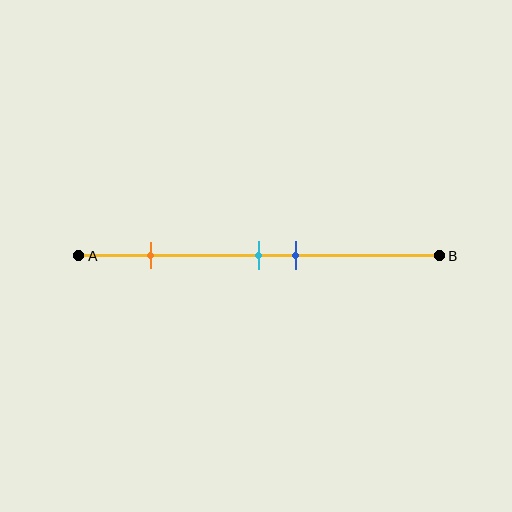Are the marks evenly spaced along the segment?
No, the marks are not evenly spaced.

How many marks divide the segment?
There are 3 marks dividing the segment.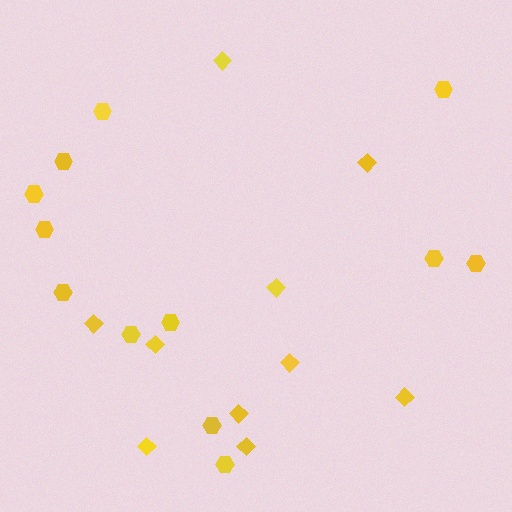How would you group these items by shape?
There are 2 groups: one group of diamonds (10) and one group of hexagons (12).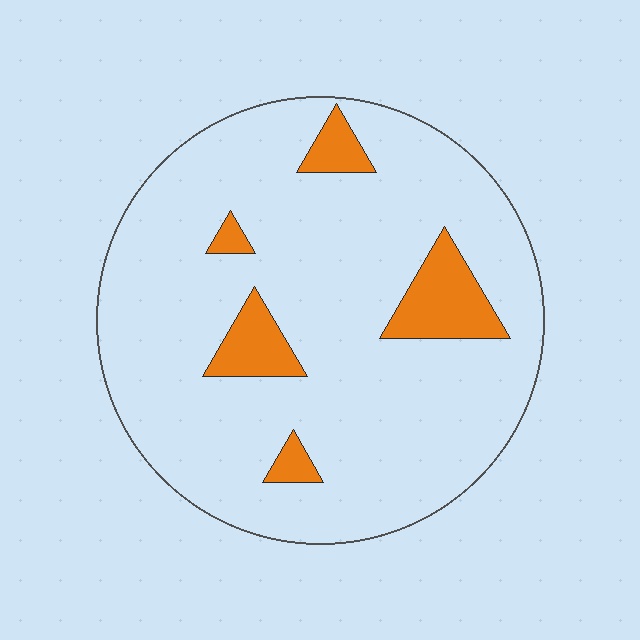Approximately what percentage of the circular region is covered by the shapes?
Approximately 10%.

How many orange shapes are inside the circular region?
5.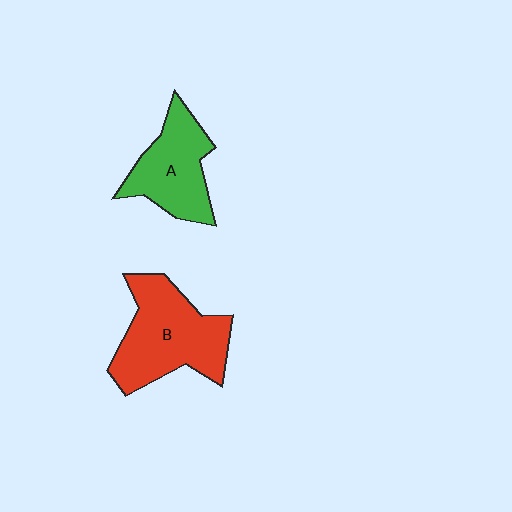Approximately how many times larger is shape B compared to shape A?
Approximately 1.4 times.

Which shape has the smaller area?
Shape A (green).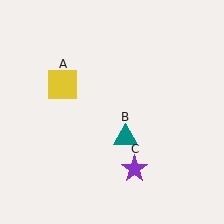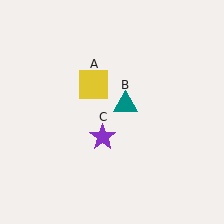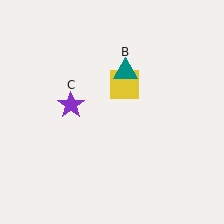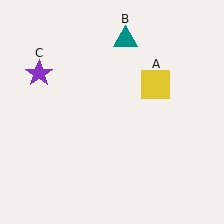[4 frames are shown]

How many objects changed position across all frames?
3 objects changed position: yellow square (object A), teal triangle (object B), purple star (object C).